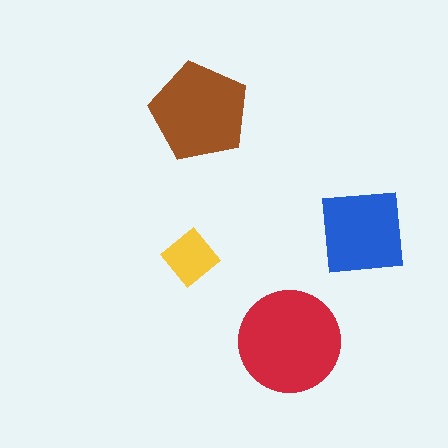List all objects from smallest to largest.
The yellow diamond, the blue square, the brown pentagon, the red circle.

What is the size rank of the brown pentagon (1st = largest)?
2nd.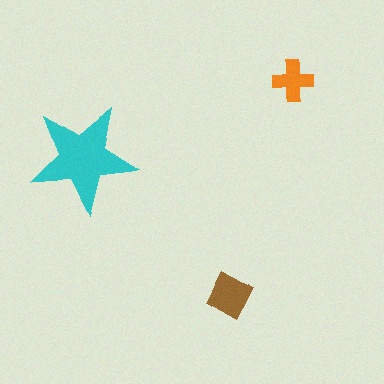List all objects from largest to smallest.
The cyan star, the brown diamond, the orange cross.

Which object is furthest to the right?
The orange cross is rightmost.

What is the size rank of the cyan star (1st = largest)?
1st.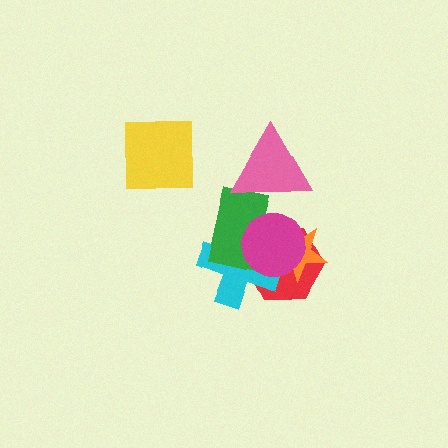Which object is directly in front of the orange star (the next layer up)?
The cyan cross is directly in front of the orange star.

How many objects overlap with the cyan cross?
4 objects overlap with the cyan cross.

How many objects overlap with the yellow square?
0 objects overlap with the yellow square.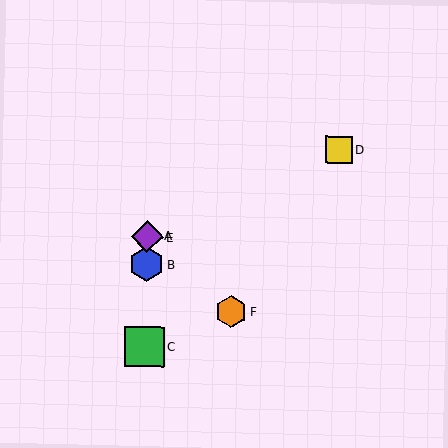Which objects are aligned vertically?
Objects A, B, C, E are aligned vertically.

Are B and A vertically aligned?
Yes, both are at x≈146.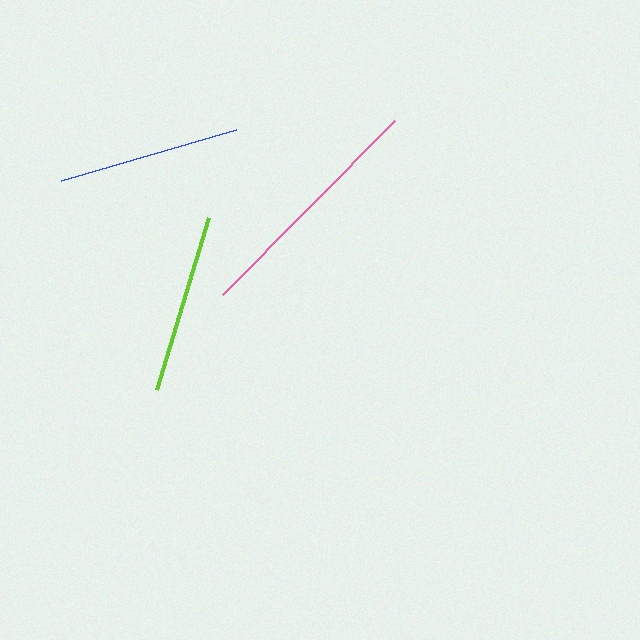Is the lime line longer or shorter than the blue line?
The blue line is longer than the lime line.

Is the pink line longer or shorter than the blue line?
The pink line is longer than the blue line.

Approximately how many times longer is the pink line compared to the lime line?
The pink line is approximately 1.4 times the length of the lime line.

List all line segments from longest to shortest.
From longest to shortest: pink, blue, lime.